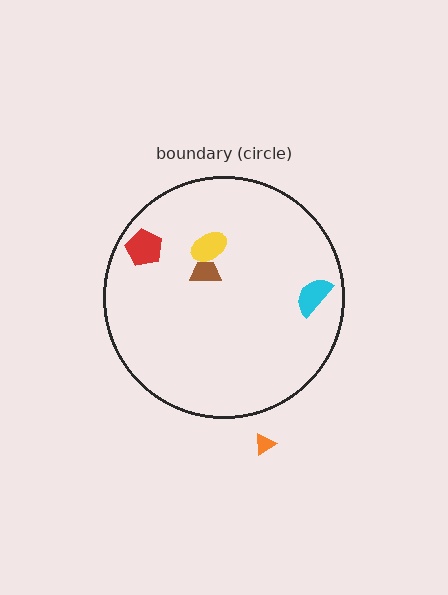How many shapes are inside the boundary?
4 inside, 1 outside.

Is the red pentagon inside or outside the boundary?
Inside.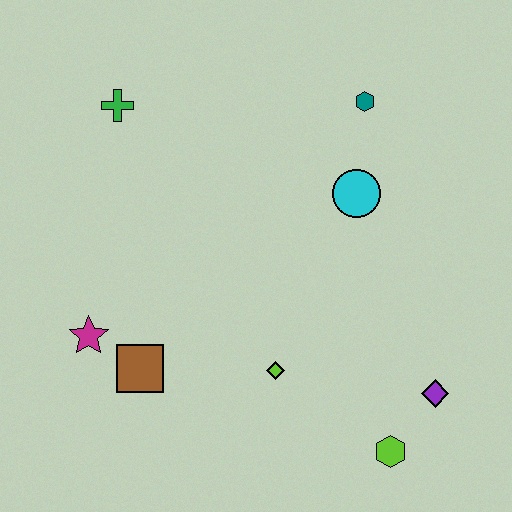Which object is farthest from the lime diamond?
The green cross is farthest from the lime diamond.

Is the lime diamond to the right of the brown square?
Yes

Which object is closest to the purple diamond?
The lime hexagon is closest to the purple diamond.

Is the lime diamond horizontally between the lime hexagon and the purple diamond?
No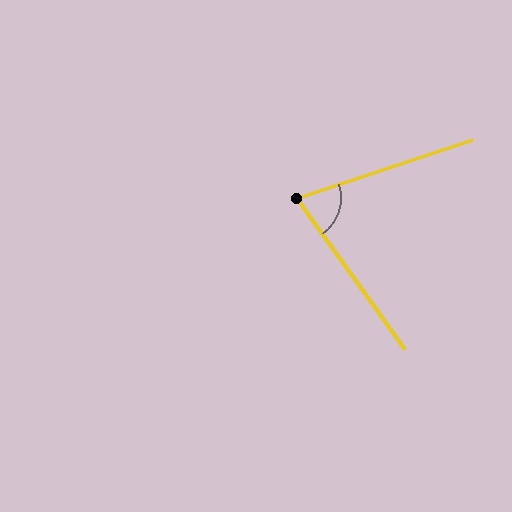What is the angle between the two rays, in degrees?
Approximately 73 degrees.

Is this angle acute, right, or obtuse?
It is acute.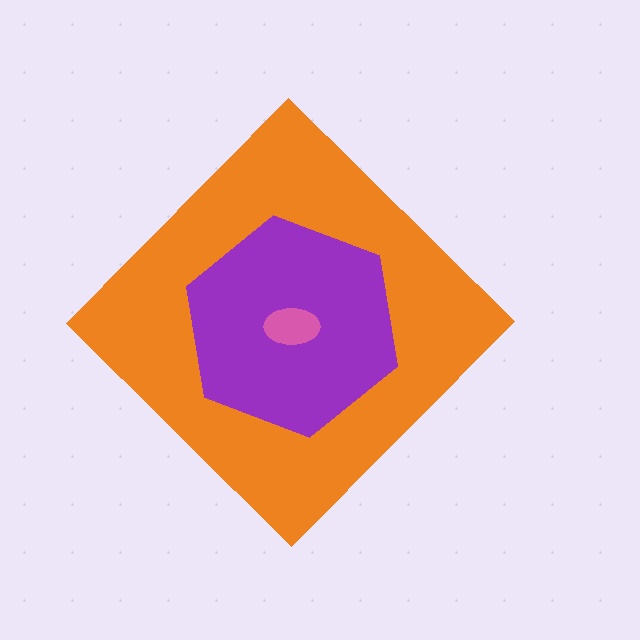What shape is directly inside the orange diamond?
The purple hexagon.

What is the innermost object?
The pink ellipse.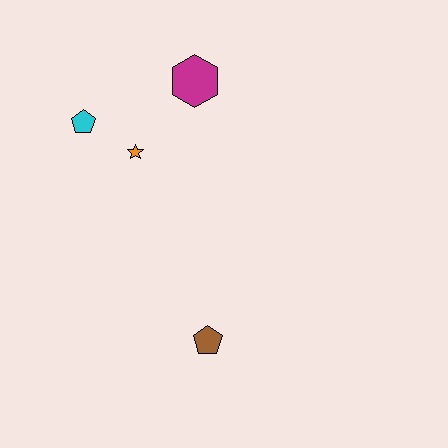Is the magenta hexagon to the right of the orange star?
Yes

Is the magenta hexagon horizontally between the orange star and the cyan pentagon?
No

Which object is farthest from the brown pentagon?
The magenta hexagon is farthest from the brown pentagon.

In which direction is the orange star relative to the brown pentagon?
The orange star is above the brown pentagon.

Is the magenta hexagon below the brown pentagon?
No